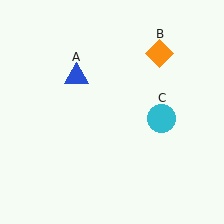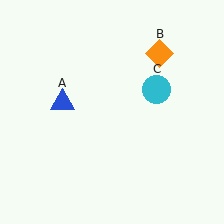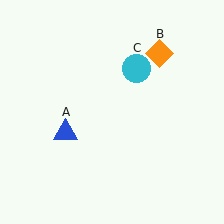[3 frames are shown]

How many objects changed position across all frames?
2 objects changed position: blue triangle (object A), cyan circle (object C).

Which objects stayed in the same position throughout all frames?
Orange diamond (object B) remained stationary.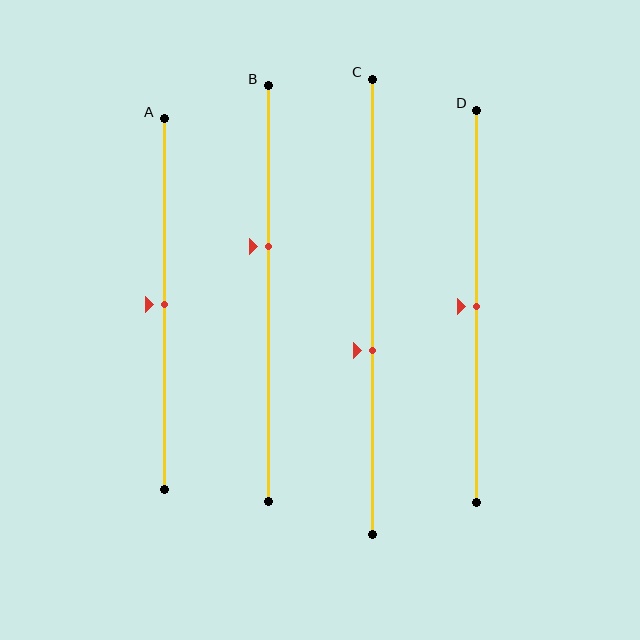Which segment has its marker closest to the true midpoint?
Segment A has its marker closest to the true midpoint.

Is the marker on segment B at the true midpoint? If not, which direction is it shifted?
No, the marker on segment B is shifted upward by about 11% of the segment length.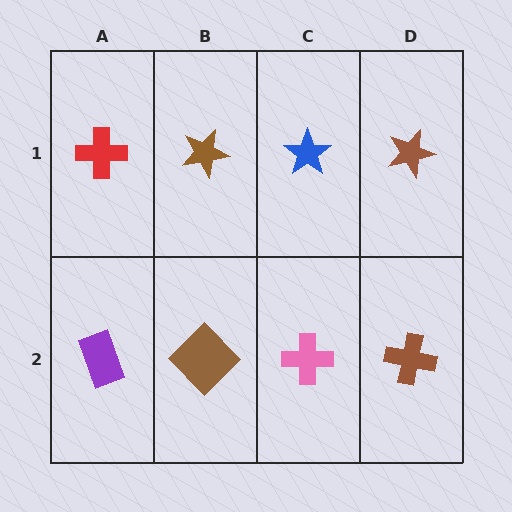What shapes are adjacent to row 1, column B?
A brown diamond (row 2, column B), a red cross (row 1, column A), a blue star (row 1, column C).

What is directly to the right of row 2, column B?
A pink cross.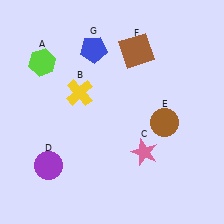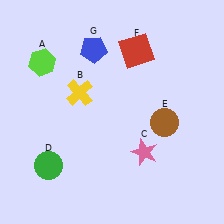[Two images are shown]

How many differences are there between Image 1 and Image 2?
There are 2 differences between the two images.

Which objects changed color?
D changed from purple to green. F changed from brown to red.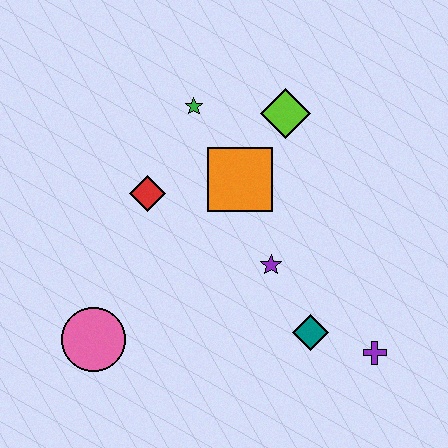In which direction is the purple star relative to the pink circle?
The purple star is to the right of the pink circle.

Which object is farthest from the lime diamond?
The pink circle is farthest from the lime diamond.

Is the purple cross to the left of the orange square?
No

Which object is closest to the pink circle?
The red diamond is closest to the pink circle.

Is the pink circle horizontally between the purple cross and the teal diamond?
No